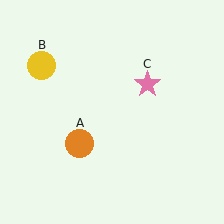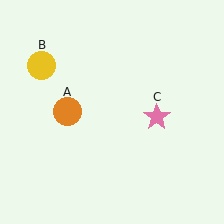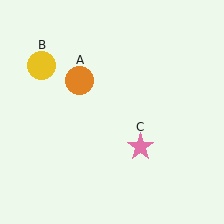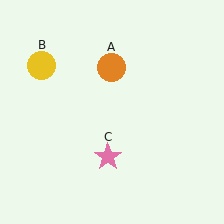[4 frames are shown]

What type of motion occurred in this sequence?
The orange circle (object A), pink star (object C) rotated clockwise around the center of the scene.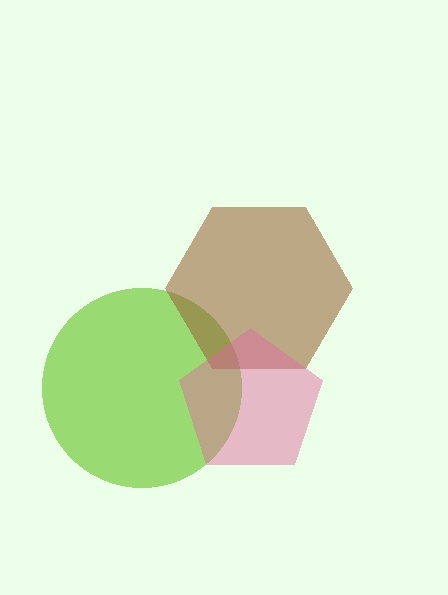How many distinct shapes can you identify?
There are 3 distinct shapes: a lime circle, a brown hexagon, a pink pentagon.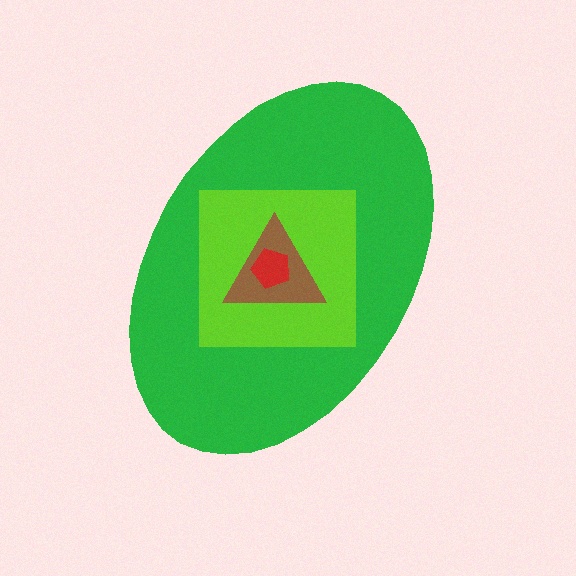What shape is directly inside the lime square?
The brown triangle.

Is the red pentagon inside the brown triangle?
Yes.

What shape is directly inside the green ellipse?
The lime square.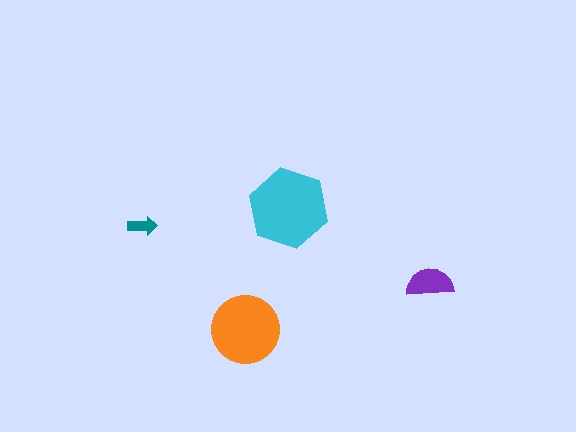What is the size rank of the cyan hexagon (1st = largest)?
1st.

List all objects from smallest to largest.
The teal arrow, the purple semicircle, the orange circle, the cyan hexagon.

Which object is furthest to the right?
The purple semicircle is rightmost.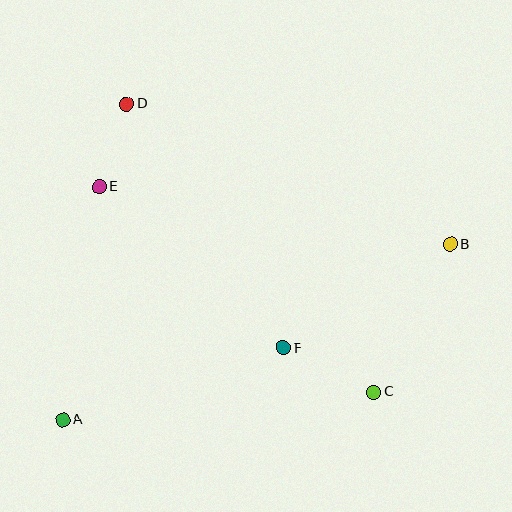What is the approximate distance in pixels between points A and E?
The distance between A and E is approximately 236 pixels.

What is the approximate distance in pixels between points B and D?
The distance between B and D is approximately 353 pixels.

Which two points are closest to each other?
Points D and E are closest to each other.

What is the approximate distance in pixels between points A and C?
The distance between A and C is approximately 312 pixels.